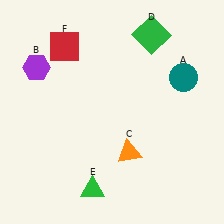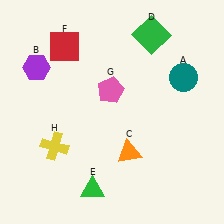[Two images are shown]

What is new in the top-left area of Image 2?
A pink pentagon (G) was added in the top-left area of Image 2.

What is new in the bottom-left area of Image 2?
A yellow cross (H) was added in the bottom-left area of Image 2.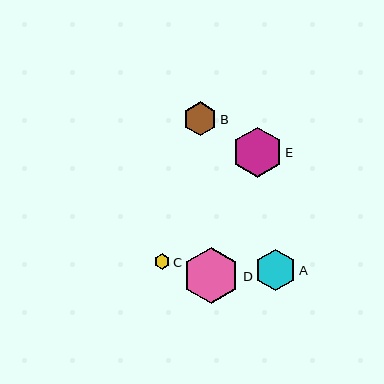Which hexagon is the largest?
Hexagon D is the largest with a size of approximately 56 pixels.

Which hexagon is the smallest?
Hexagon C is the smallest with a size of approximately 16 pixels.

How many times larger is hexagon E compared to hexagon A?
Hexagon E is approximately 1.2 times the size of hexagon A.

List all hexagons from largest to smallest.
From largest to smallest: D, E, A, B, C.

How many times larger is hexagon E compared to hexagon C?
Hexagon E is approximately 3.2 times the size of hexagon C.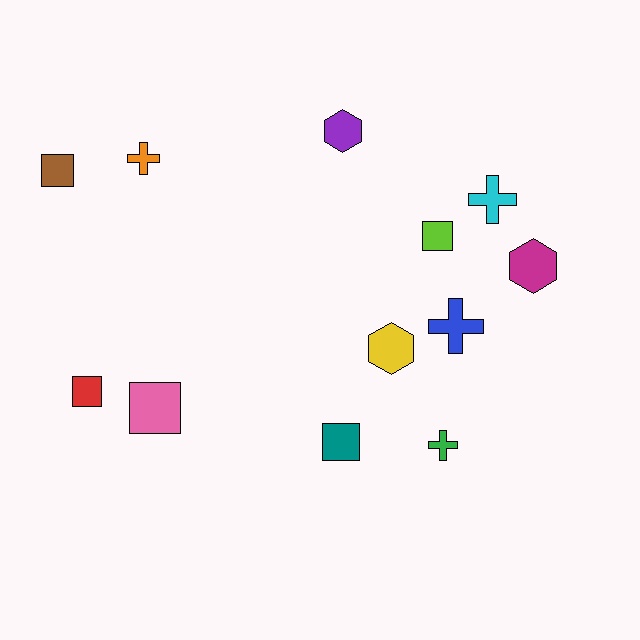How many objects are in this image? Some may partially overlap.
There are 12 objects.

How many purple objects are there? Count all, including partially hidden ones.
There is 1 purple object.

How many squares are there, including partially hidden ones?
There are 5 squares.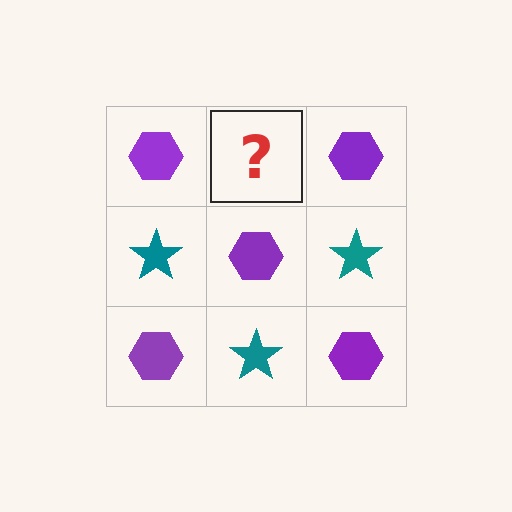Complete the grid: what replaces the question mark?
The question mark should be replaced with a teal star.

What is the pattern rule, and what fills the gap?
The rule is that it alternates purple hexagon and teal star in a checkerboard pattern. The gap should be filled with a teal star.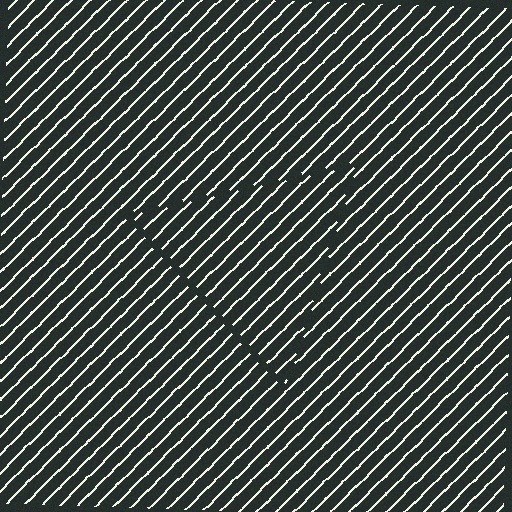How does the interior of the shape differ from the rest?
The interior of the shape contains the same grating, shifted by half a period — the contour is defined by the phase discontinuity where line-ends from the inner and outer gratings abut.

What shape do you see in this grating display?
An illusory triangle. The interior of the shape contains the same grating, shifted by half a period — the contour is defined by the phase discontinuity where line-ends from the inner and outer gratings abut.